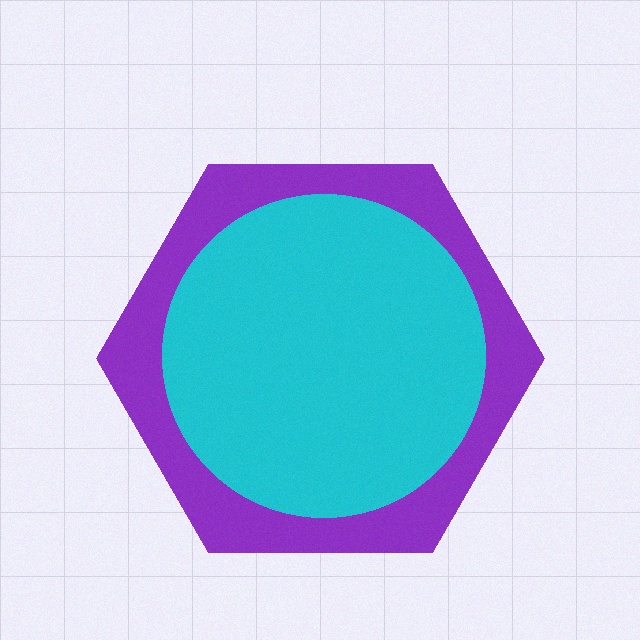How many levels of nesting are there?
2.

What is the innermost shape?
The cyan circle.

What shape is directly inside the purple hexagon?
The cyan circle.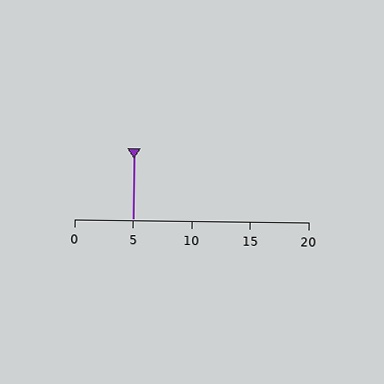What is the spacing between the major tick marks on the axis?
The major ticks are spaced 5 apart.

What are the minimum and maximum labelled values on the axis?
The axis runs from 0 to 20.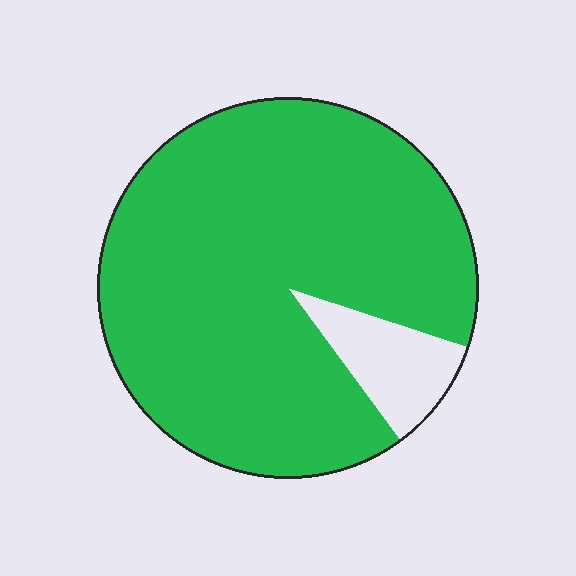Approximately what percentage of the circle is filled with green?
Approximately 90%.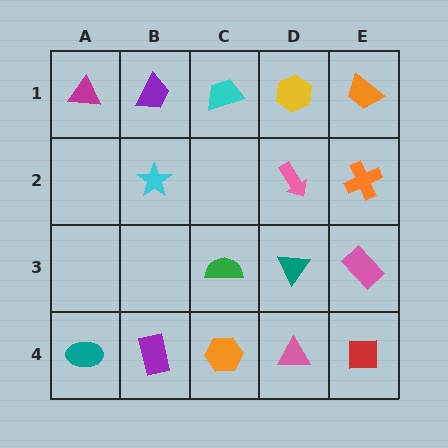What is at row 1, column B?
A purple trapezoid.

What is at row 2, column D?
A pink arrow.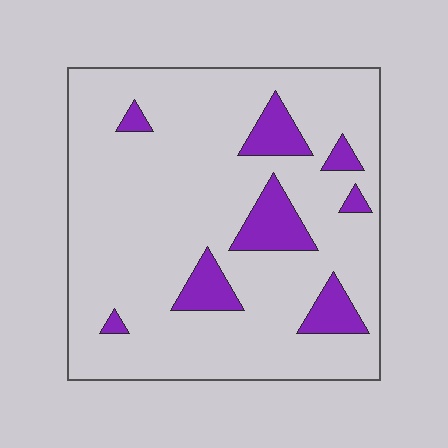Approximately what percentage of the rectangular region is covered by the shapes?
Approximately 15%.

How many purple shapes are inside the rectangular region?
8.